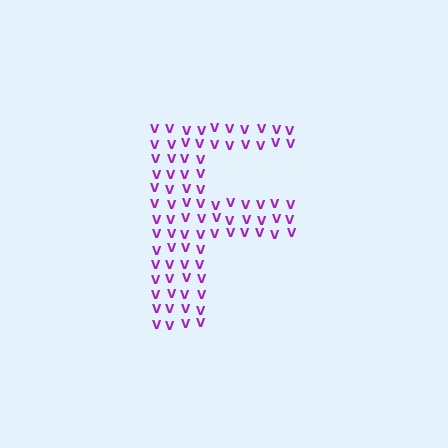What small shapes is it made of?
It is made of small letter V's.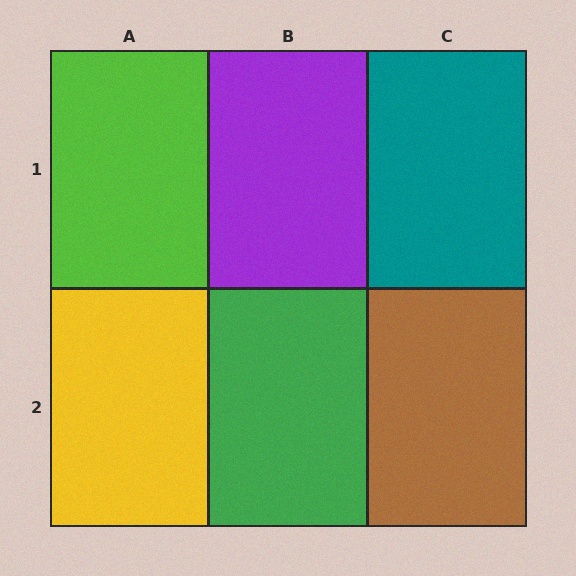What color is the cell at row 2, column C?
Brown.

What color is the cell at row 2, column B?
Green.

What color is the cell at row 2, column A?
Yellow.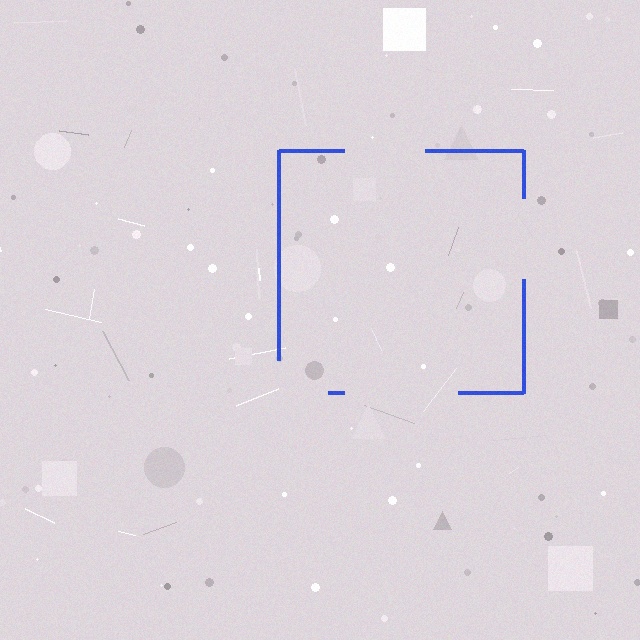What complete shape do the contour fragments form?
The contour fragments form a square.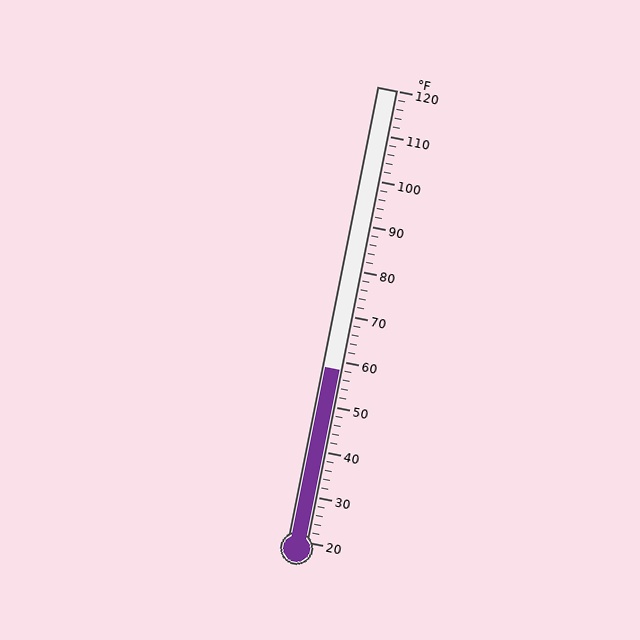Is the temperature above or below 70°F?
The temperature is below 70°F.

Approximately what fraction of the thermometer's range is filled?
The thermometer is filled to approximately 40% of its range.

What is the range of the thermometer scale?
The thermometer scale ranges from 20°F to 120°F.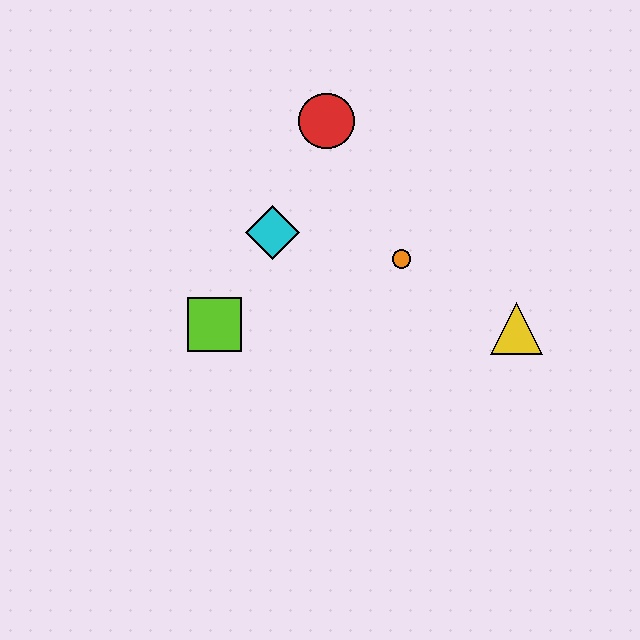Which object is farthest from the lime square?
The yellow triangle is farthest from the lime square.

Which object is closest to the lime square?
The cyan diamond is closest to the lime square.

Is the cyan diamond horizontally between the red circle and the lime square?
Yes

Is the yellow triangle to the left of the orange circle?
No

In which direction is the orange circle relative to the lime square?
The orange circle is to the right of the lime square.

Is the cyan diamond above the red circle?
No